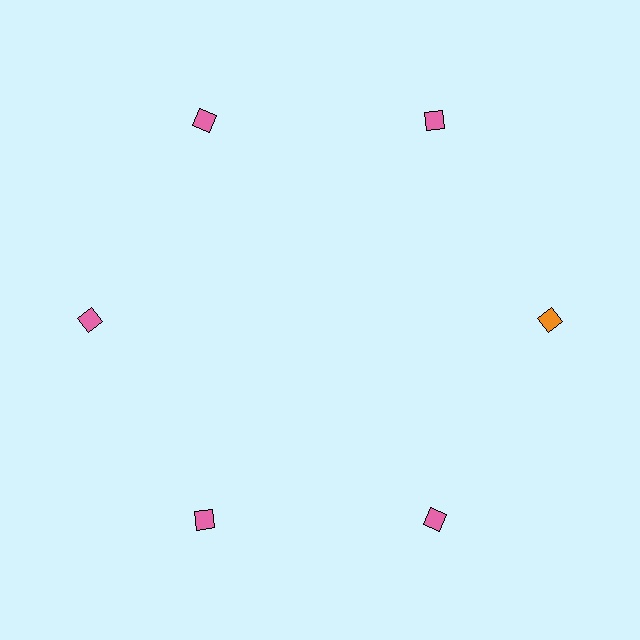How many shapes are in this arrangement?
There are 6 shapes arranged in a ring pattern.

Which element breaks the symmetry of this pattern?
The orange diamond at roughly the 3 o'clock position breaks the symmetry. All other shapes are pink diamonds.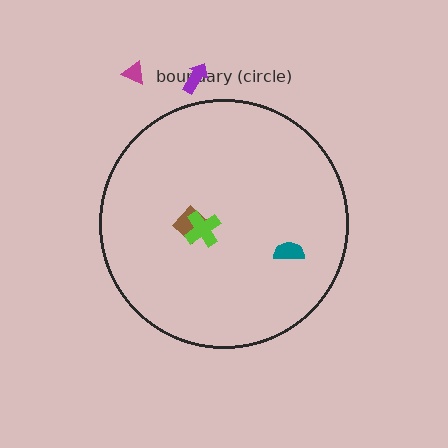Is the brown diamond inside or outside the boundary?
Inside.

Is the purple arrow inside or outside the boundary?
Outside.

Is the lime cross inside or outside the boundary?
Inside.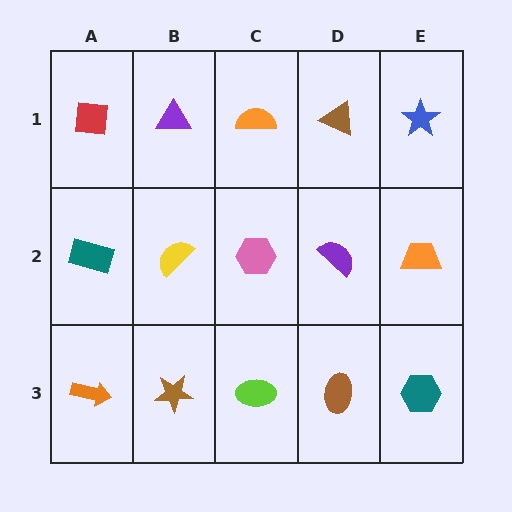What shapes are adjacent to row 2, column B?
A purple triangle (row 1, column B), a brown star (row 3, column B), a teal rectangle (row 2, column A), a pink hexagon (row 2, column C).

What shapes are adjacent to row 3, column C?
A pink hexagon (row 2, column C), a brown star (row 3, column B), a brown ellipse (row 3, column D).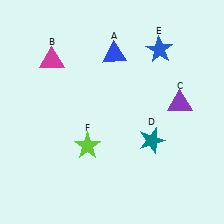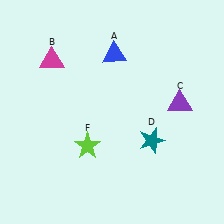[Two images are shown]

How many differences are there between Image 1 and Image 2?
There is 1 difference between the two images.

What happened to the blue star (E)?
The blue star (E) was removed in Image 2. It was in the top-right area of Image 1.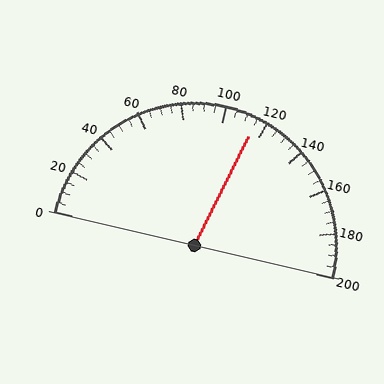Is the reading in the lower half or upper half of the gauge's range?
The reading is in the upper half of the range (0 to 200).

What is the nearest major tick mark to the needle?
The nearest major tick mark is 120.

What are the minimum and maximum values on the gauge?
The gauge ranges from 0 to 200.